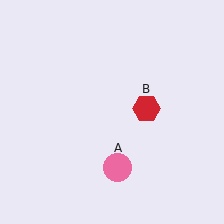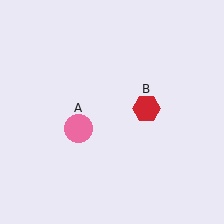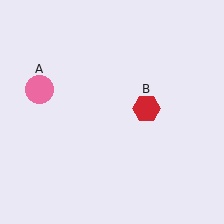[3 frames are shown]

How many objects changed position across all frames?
1 object changed position: pink circle (object A).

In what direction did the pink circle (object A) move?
The pink circle (object A) moved up and to the left.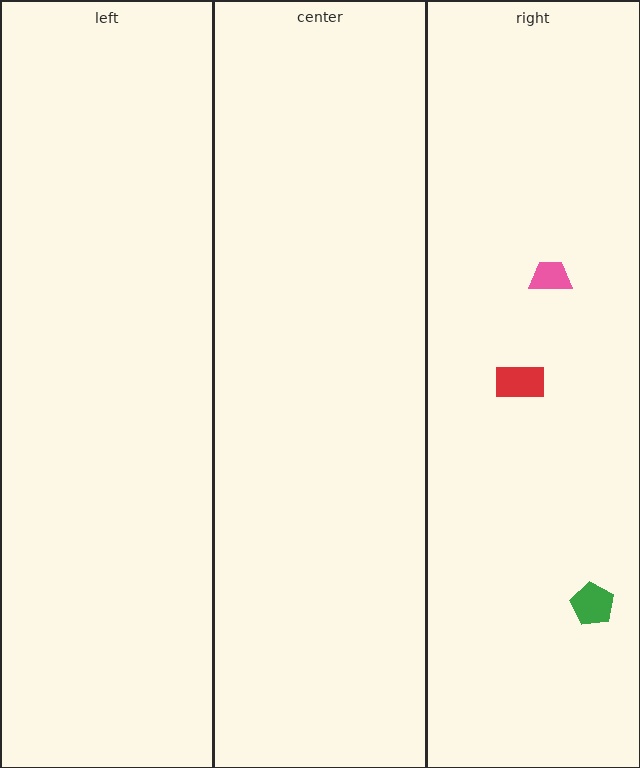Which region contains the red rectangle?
The right region.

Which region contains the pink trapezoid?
The right region.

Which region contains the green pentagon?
The right region.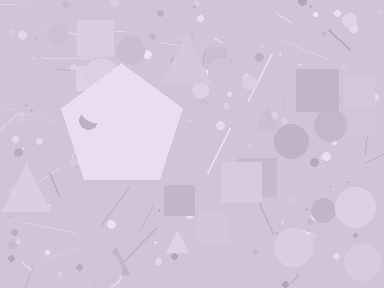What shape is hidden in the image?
A pentagon is hidden in the image.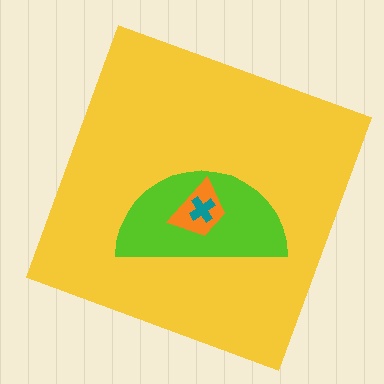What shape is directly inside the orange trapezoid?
The teal cross.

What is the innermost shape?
The teal cross.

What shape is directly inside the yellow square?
The lime semicircle.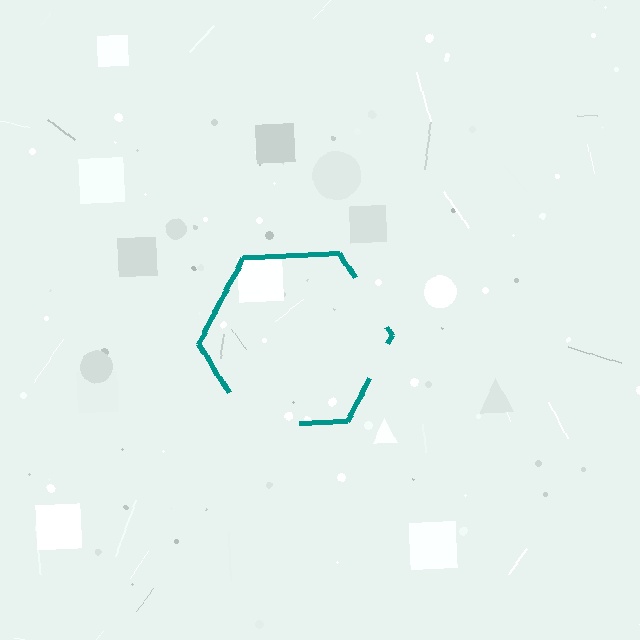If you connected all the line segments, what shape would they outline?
They would outline a hexagon.